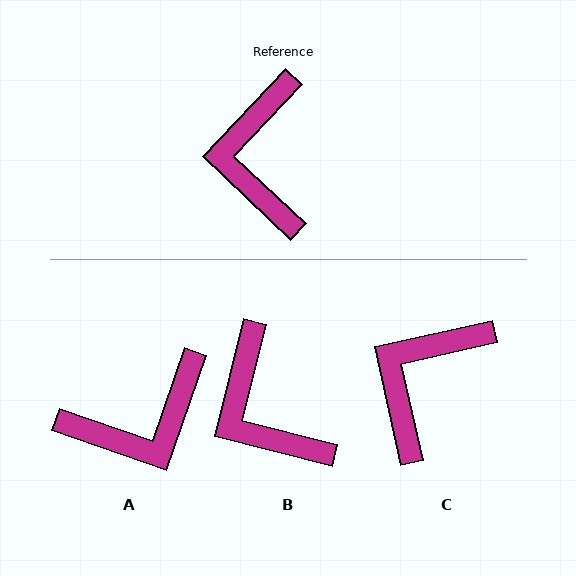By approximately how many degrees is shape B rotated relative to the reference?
Approximately 29 degrees counter-clockwise.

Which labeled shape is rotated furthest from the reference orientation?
A, about 114 degrees away.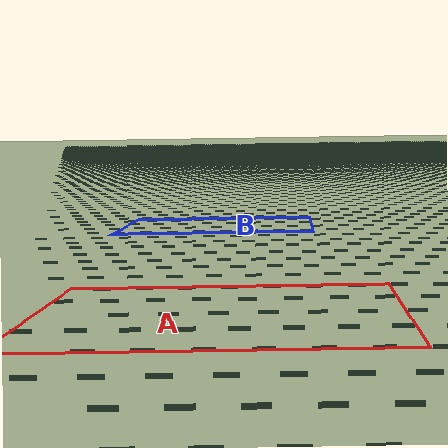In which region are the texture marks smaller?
The texture marks are smaller in region B, because it is farther away.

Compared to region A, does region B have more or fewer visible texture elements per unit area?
Region B has more texture elements per unit area — they are packed more densely because it is farther away.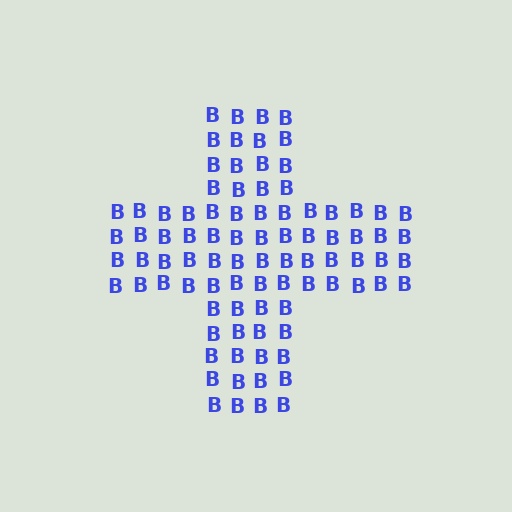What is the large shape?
The large shape is a cross.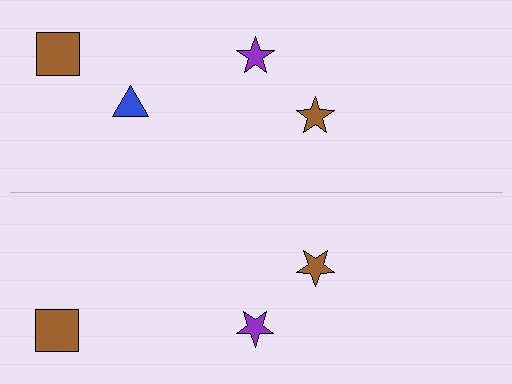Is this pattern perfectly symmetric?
No, the pattern is not perfectly symmetric. A blue triangle is missing from the bottom side.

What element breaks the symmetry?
A blue triangle is missing from the bottom side.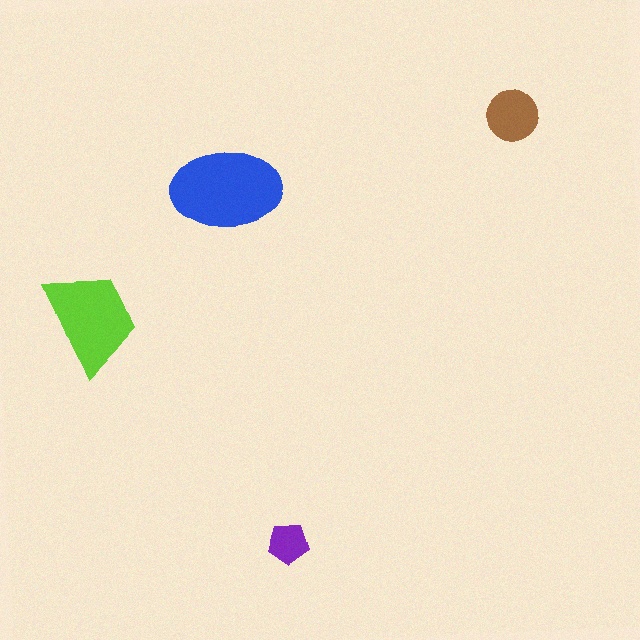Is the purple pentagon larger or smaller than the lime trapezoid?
Smaller.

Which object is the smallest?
The purple pentagon.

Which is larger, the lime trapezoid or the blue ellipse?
The blue ellipse.